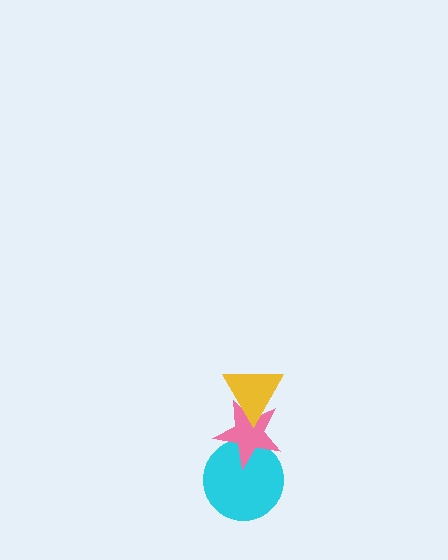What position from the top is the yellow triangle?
The yellow triangle is 1st from the top.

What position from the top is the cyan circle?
The cyan circle is 3rd from the top.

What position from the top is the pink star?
The pink star is 2nd from the top.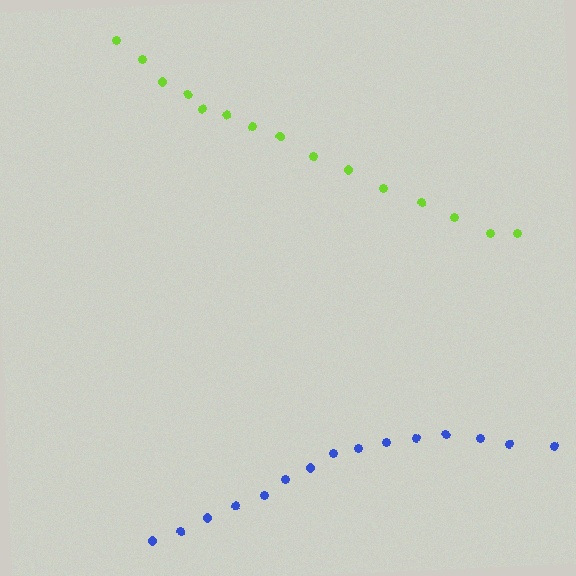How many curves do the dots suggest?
There are 2 distinct paths.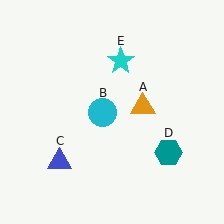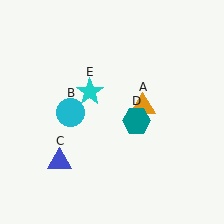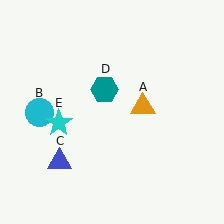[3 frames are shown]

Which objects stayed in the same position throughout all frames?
Orange triangle (object A) and blue triangle (object C) remained stationary.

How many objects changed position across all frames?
3 objects changed position: cyan circle (object B), teal hexagon (object D), cyan star (object E).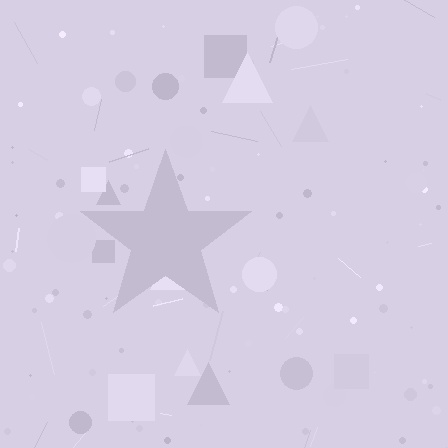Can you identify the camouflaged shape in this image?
The camouflaged shape is a star.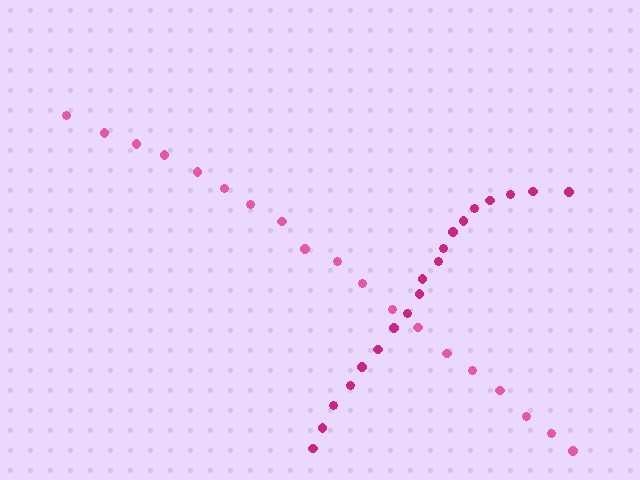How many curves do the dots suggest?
There are 2 distinct paths.